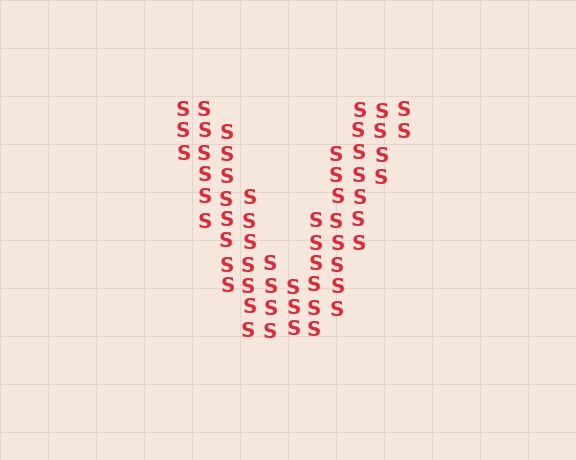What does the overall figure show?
The overall figure shows the letter V.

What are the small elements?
The small elements are letter S's.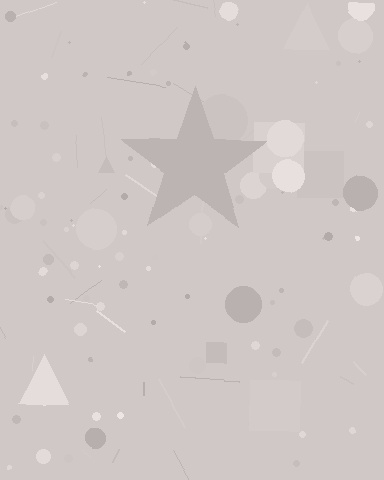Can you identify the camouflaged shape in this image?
The camouflaged shape is a star.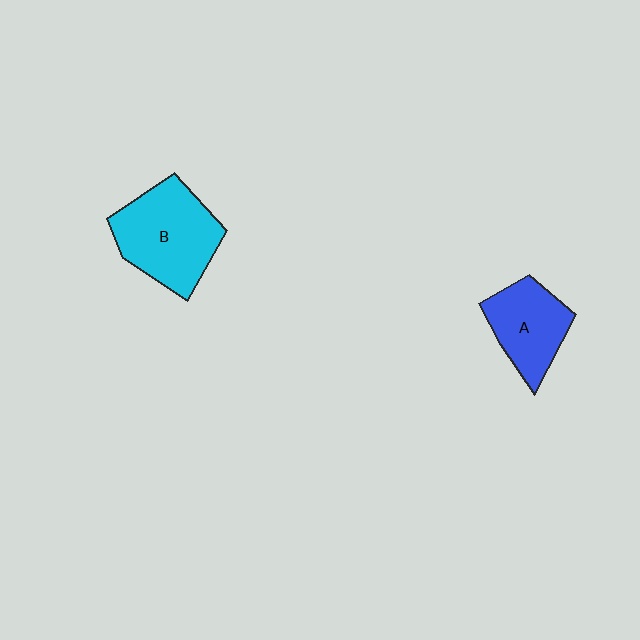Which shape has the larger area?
Shape B (cyan).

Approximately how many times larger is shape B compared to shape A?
Approximately 1.4 times.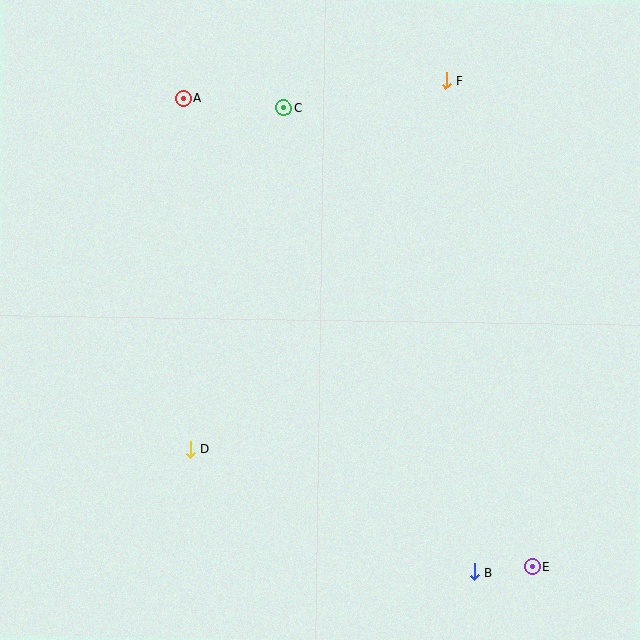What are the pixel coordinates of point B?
Point B is at (475, 572).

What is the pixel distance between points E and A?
The distance between E and A is 585 pixels.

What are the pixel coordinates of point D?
Point D is at (190, 449).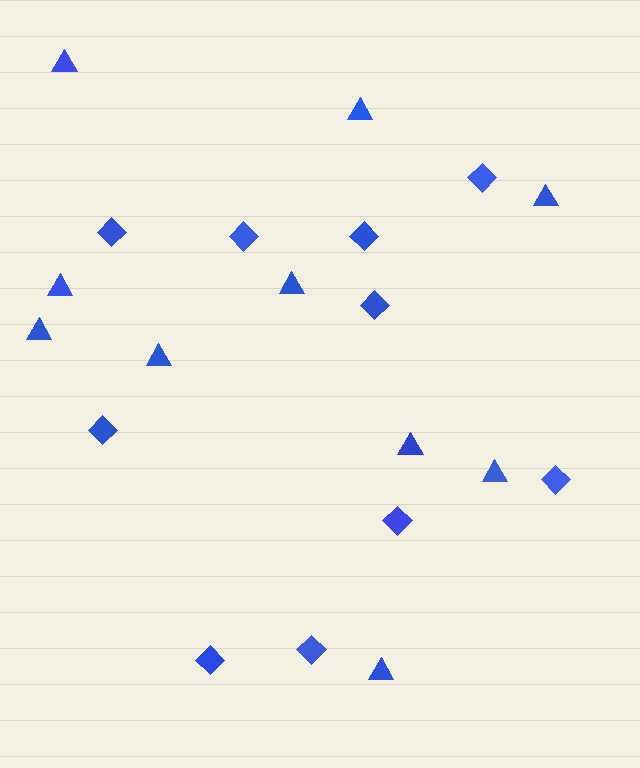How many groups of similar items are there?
There are 2 groups: one group of diamonds (10) and one group of triangles (10).